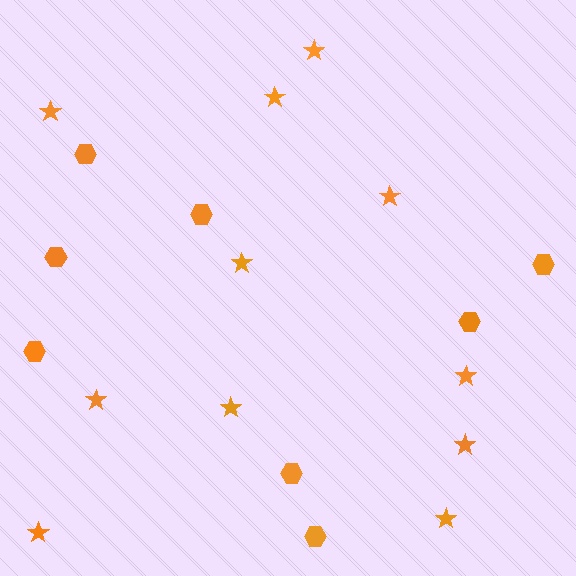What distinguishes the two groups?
There are 2 groups: one group of stars (11) and one group of hexagons (8).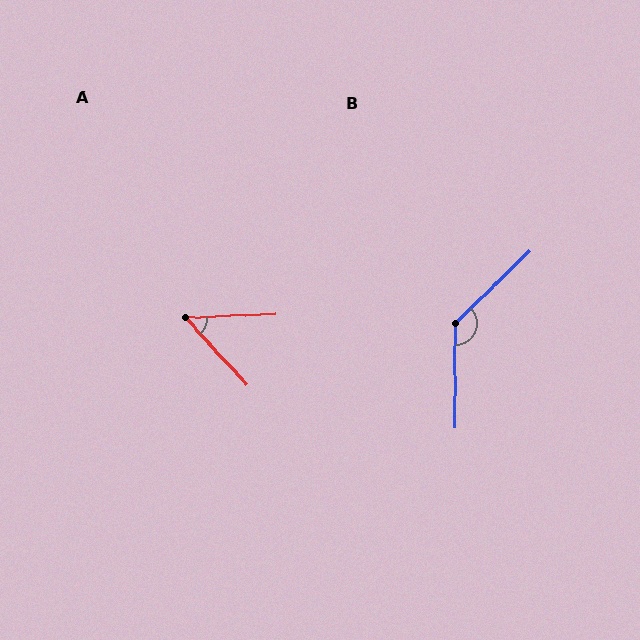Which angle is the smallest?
A, at approximately 50 degrees.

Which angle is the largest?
B, at approximately 134 degrees.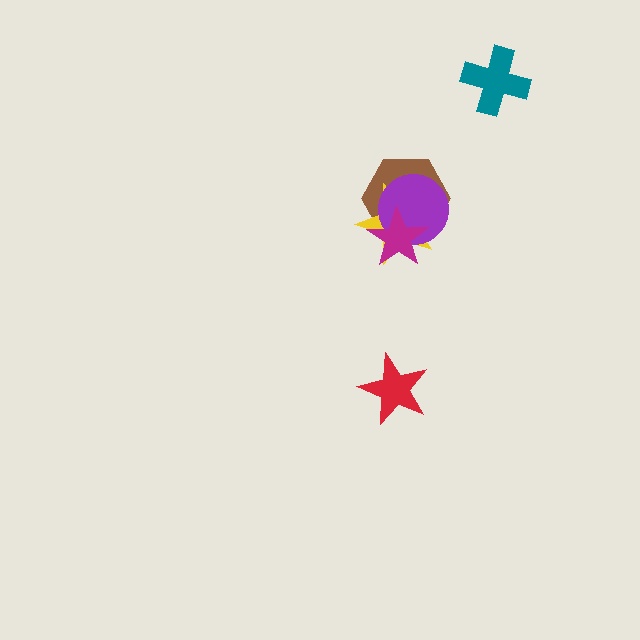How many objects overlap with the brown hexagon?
3 objects overlap with the brown hexagon.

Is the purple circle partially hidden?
Yes, it is partially covered by another shape.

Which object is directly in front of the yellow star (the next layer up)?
The purple circle is directly in front of the yellow star.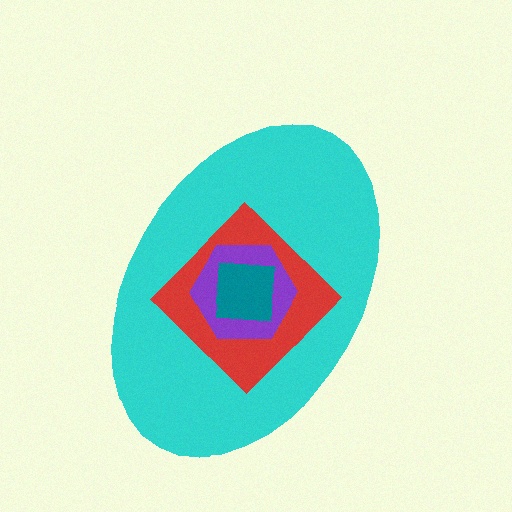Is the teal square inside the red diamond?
Yes.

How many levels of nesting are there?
4.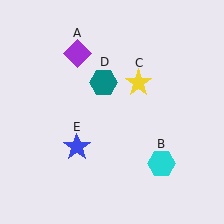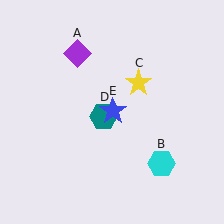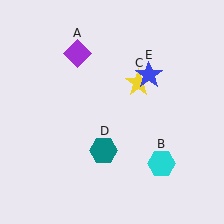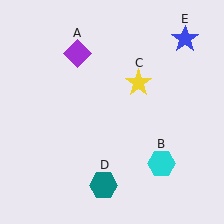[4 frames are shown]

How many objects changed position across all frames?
2 objects changed position: teal hexagon (object D), blue star (object E).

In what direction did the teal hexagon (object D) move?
The teal hexagon (object D) moved down.